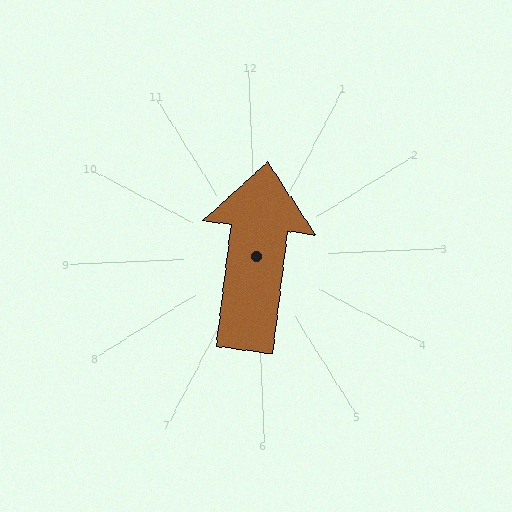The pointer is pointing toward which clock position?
Roughly 12 o'clock.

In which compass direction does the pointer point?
North.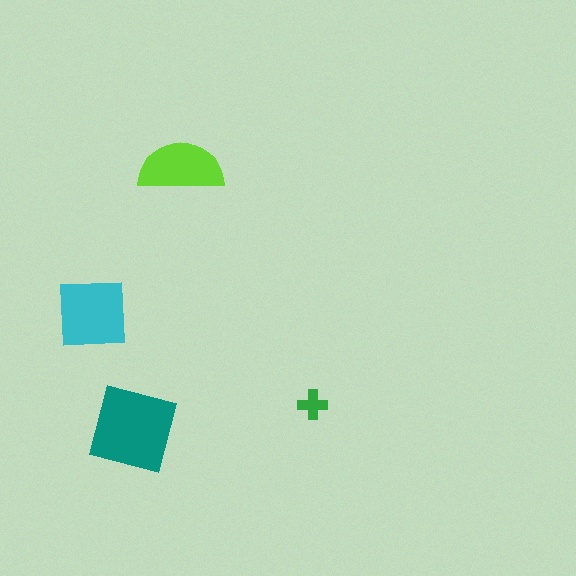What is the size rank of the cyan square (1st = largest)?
2nd.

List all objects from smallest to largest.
The green cross, the lime semicircle, the cyan square, the teal square.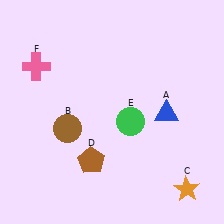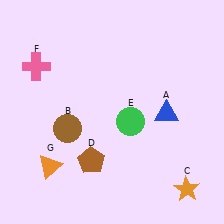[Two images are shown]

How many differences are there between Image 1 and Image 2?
There is 1 difference between the two images.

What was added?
An orange triangle (G) was added in Image 2.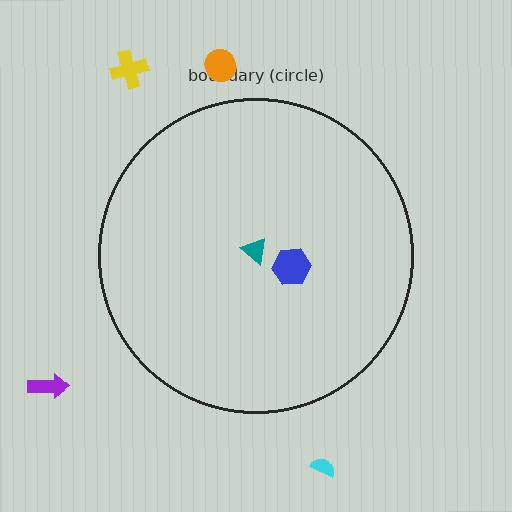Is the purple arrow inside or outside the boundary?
Outside.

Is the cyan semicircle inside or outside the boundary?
Outside.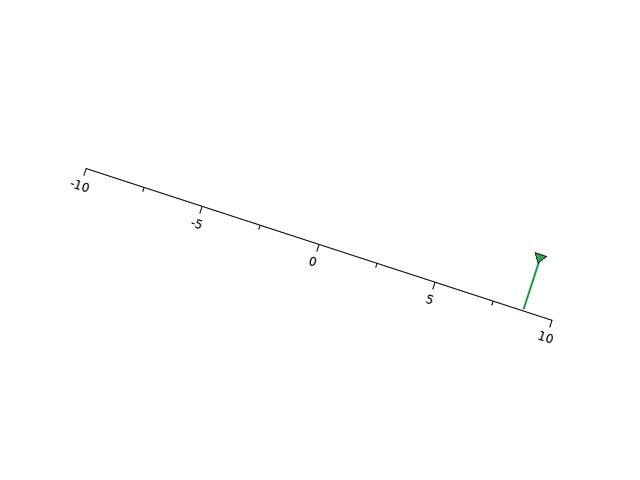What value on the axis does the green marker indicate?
The marker indicates approximately 8.8.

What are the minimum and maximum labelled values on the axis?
The axis runs from -10 to 10.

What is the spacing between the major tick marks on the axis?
The major ticks are spaced 5 apart.